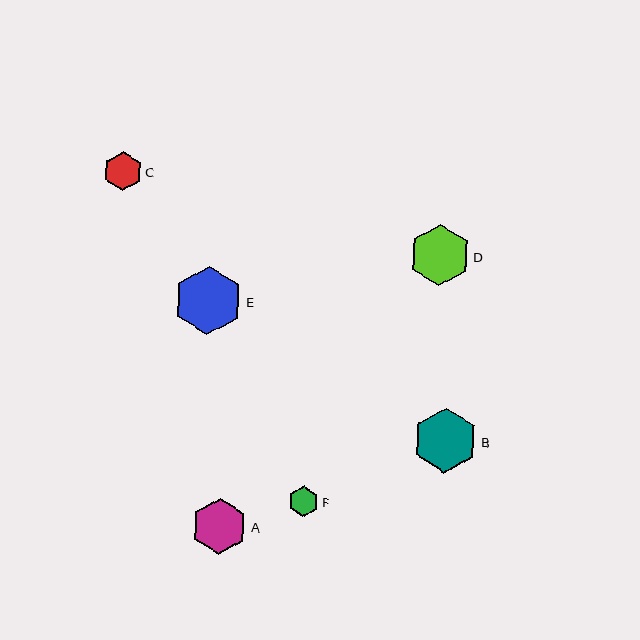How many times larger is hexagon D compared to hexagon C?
Hexagon D is approximately 1.6 times the size of hexagon C.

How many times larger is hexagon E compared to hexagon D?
Hexagon E is approximately 1.1 times the size of hexagon D.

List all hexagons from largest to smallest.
From largest to smallest: E, B, D, A, C, F.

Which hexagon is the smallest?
Hexagon F is the smallest with a size of approximately 30 pixels.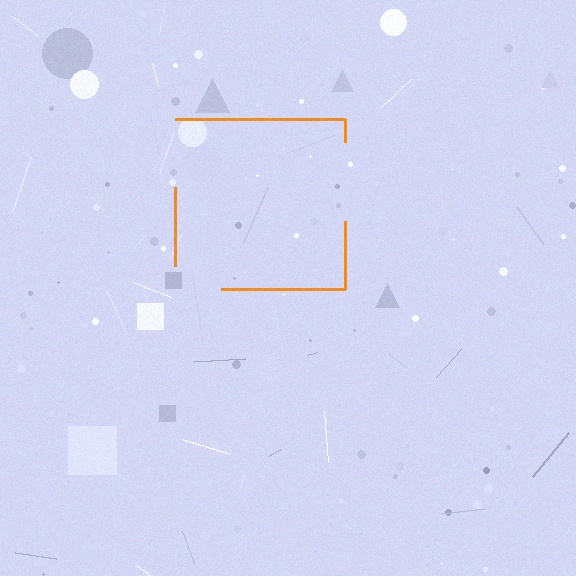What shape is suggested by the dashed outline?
The dashed outline suggests a square.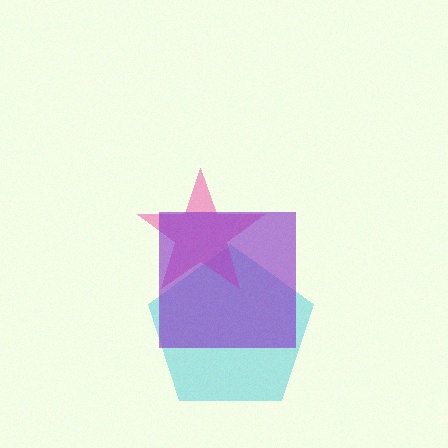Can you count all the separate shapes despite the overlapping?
Yes, there are 3 separate shapes.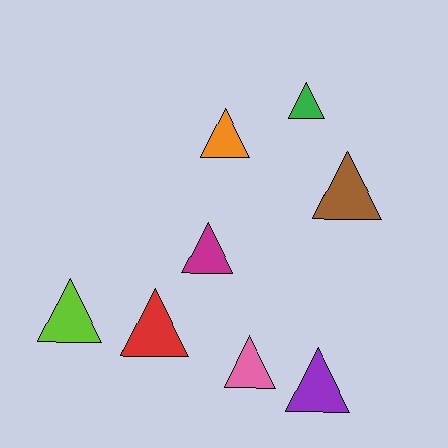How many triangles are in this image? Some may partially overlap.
There are 8 triangles.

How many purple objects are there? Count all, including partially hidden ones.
There is 1 purple object.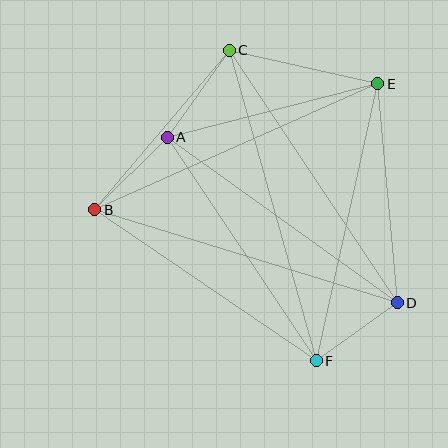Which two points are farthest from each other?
Points C and F are farthest from each other.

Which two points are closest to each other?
Points D and F are closest to each other.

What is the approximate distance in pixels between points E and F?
The distance between E and F is approximately 284 pixels.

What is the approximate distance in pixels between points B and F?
The distance between B and F is approximately 268 pixels.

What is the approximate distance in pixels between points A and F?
The distance between A and F is approximately 268 pixels.